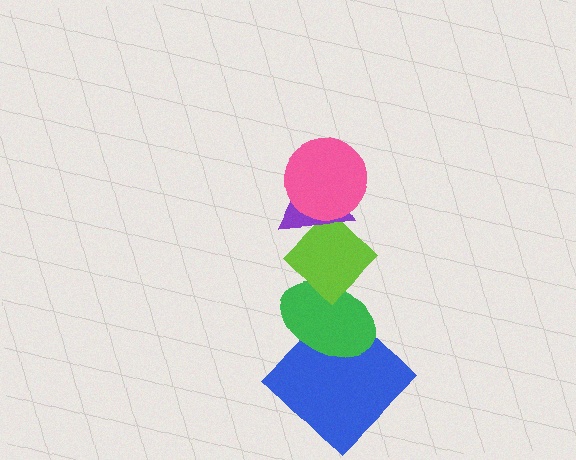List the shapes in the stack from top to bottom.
From top to bottom: the pink circle, the purple triangle, the lime diamond, the green ellipse, the blue diamond.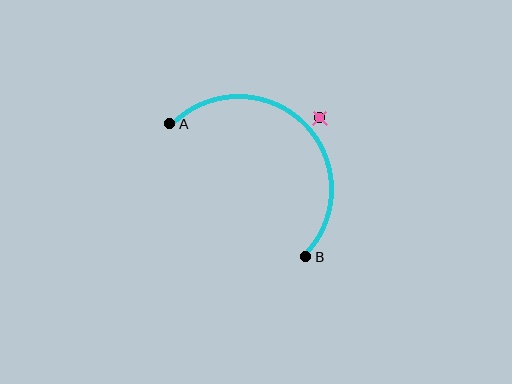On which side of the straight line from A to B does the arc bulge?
The arc bulges above and to the right of the straight line connecting A and B.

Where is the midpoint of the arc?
The arc midpoint is the point on the curve farthest from the straight line joining A and B. It sits above and to the right of that line.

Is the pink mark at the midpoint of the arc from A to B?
No — the pink mark does not lie on the arc at all. It sits slightly outside the curve.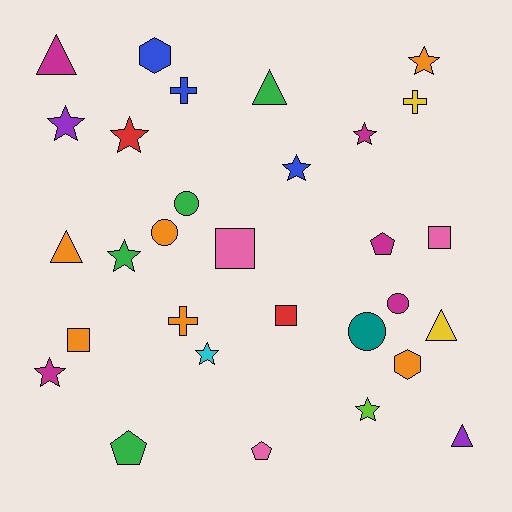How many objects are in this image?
There are 30 objects.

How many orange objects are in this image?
There are 6 orange objects.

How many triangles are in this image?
There are 5 triangles.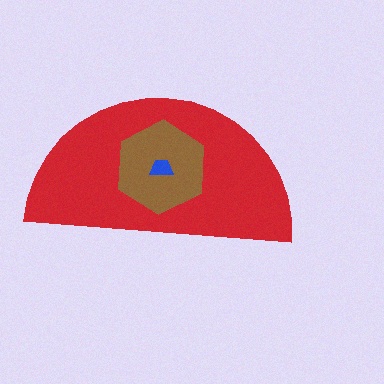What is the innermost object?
The blue trapezoid.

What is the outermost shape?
The red semicircle.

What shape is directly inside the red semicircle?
The brown hexagon.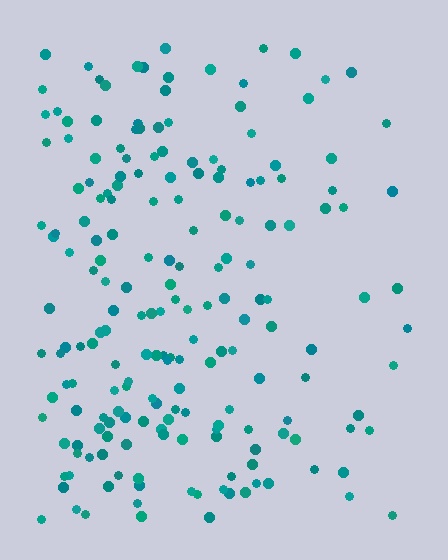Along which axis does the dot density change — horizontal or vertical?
Horizontal.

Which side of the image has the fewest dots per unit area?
The right.